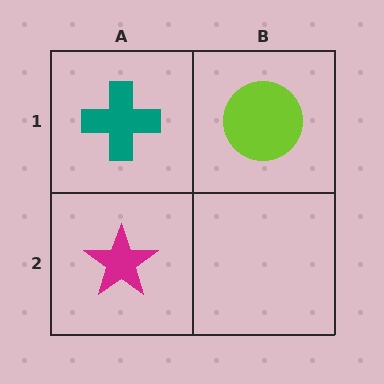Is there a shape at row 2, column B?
No, that cell is empty.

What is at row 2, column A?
A magenta star.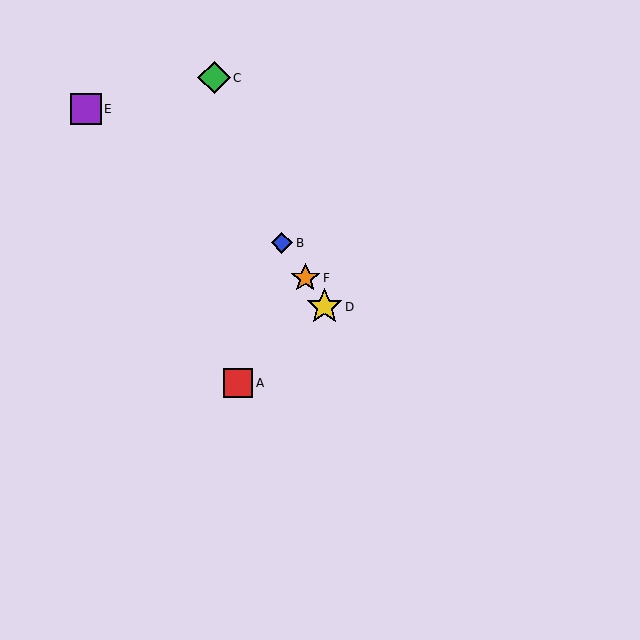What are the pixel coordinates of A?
Object A is at (238, 383).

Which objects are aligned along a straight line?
Objects B, D, F are aligned along a straight line.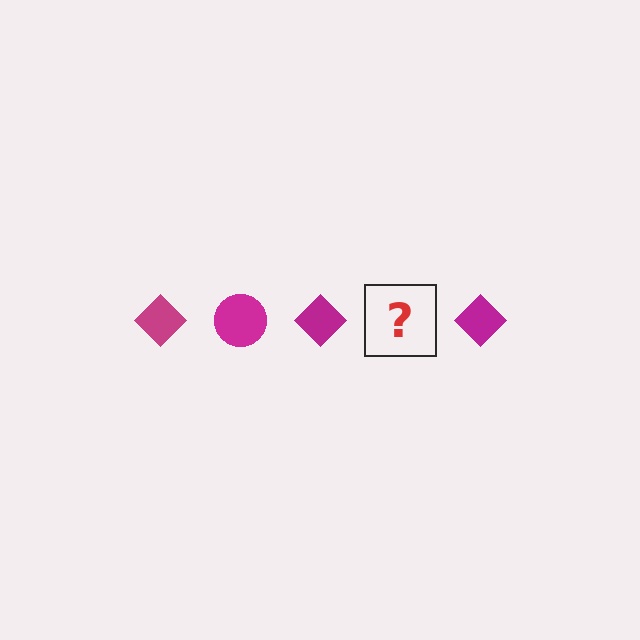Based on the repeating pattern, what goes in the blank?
The blank should be a magenta circle.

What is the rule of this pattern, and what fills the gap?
The rule is that the pattern cycles through diamond, circle shapes in magenta. The gap should be filled with a magenta circle.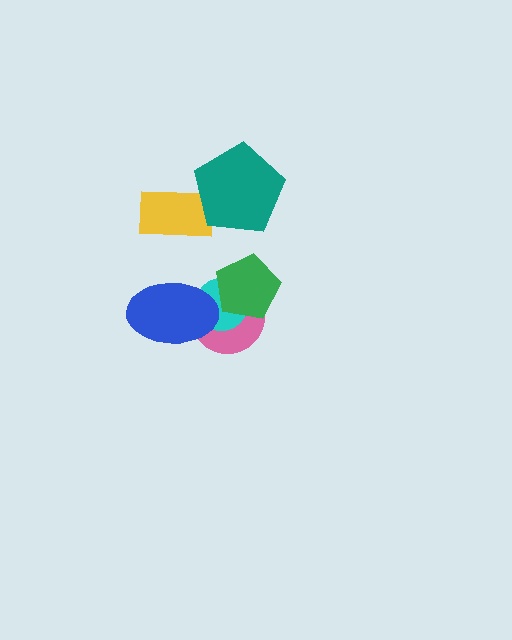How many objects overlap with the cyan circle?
3 objects overlap with the cyan circle.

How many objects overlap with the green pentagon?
2 objects overlap with the green pentagon.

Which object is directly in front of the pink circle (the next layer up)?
The cyan circle is directly in front of the pink circle.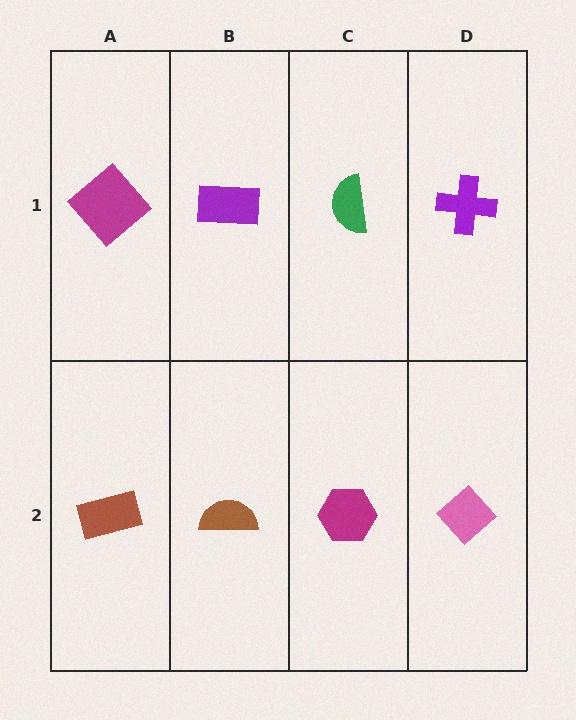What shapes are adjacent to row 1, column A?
A brown rectangle (row 2, column A), a purple rectangle (row 1, column B).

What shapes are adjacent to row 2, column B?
A purple rectangle (row 1, column B), a brown rectangle (row 2, column A), a magenta hexagon (row 2, column C).